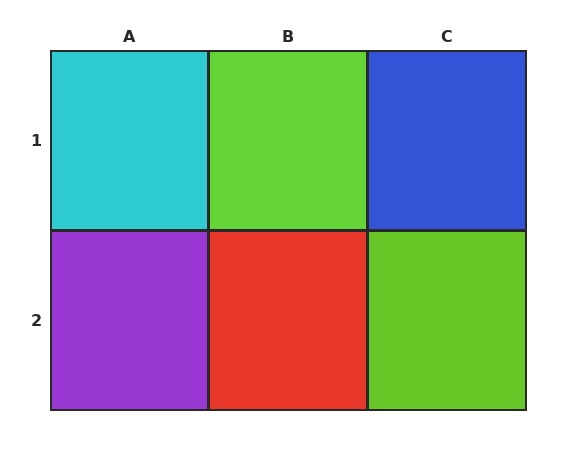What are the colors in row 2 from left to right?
Purple, red, lime.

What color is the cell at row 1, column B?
Lime.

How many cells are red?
1 cell is red.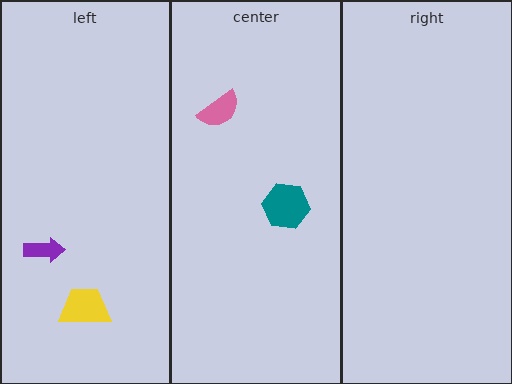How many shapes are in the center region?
2.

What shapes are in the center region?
The teal hexagon, the pink semicircle.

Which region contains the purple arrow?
The left region.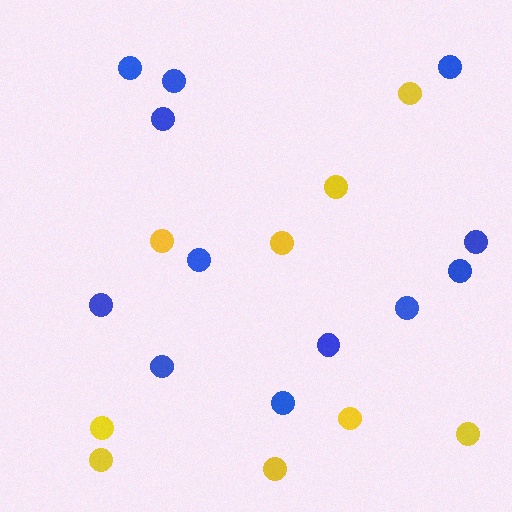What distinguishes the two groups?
There are 2 groups: one group of blue circles (12) and one group of yellow circles (9).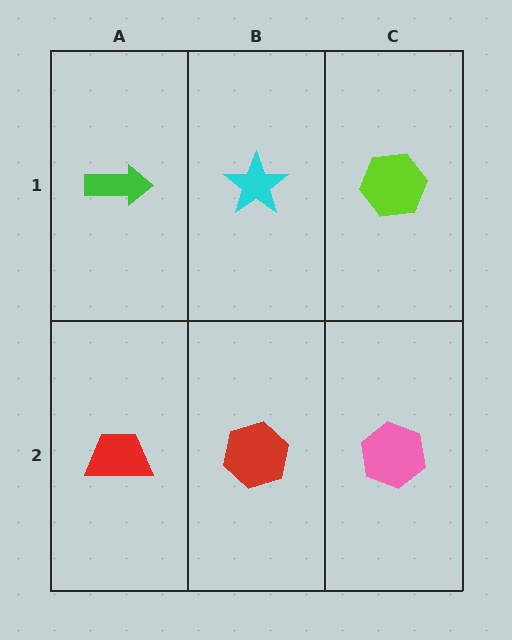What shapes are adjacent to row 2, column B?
A cyan star (row 1, column B), a red trapezoid (row 2, column A), a pink hexagon (row 2, column C).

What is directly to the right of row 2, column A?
A red hexagon.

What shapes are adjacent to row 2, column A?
A green arrow (row 1, column A), a red hexagon (row 2, column B).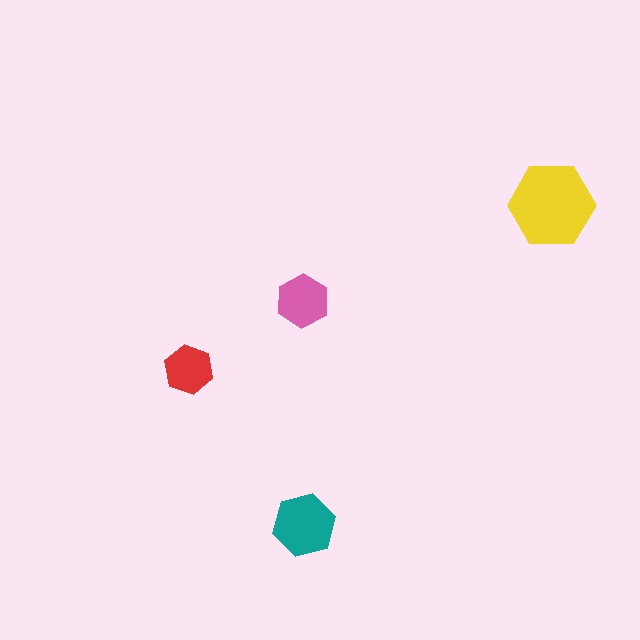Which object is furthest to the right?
The yellow hexagon is rightmost.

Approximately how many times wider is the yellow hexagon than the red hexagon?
About 1.5 times wider.